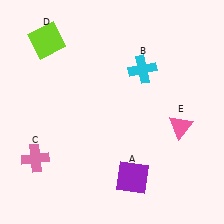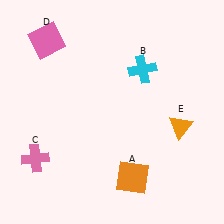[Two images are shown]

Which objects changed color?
A changed from purple to orange. D changed from lime to pink. E changed from pink to orange.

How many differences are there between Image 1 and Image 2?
There are 3 differences between the two images.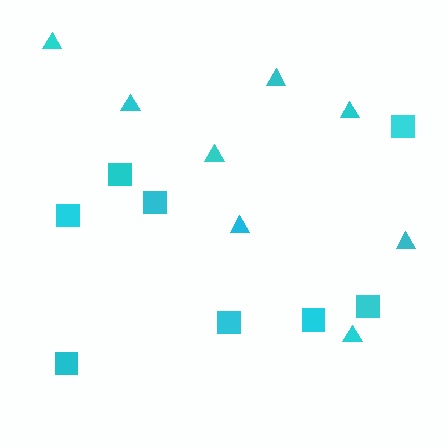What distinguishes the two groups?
There are 2 groups: one group of triangles (8) and one group of squares (8).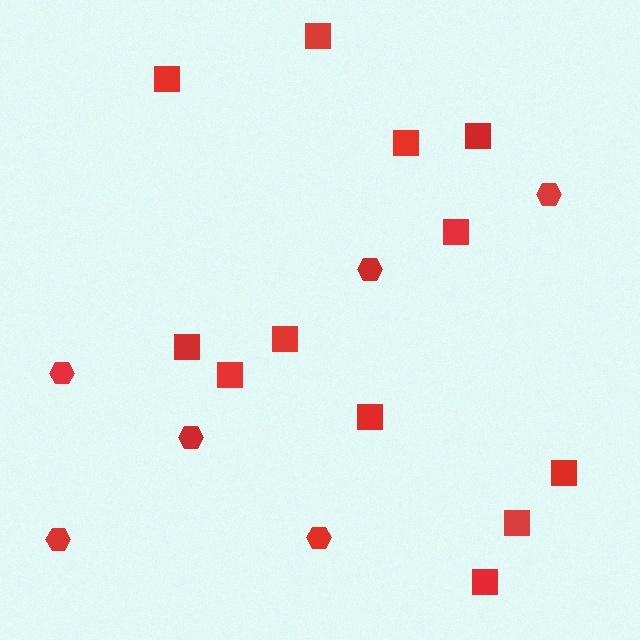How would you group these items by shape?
There are 2 groups: one group of hexagons (6) and one group of squares (12).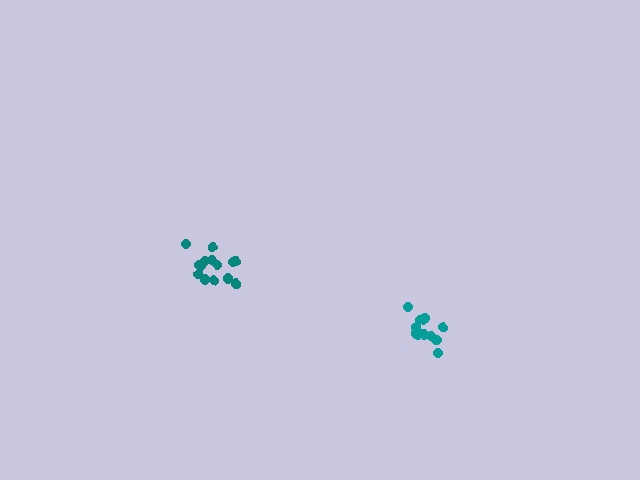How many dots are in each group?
Group 1: 14 dots, Group 2: 13 dots (27 total).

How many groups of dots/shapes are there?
There are 2 groups.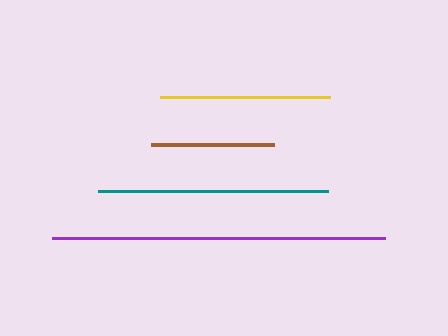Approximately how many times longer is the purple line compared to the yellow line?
The purple line is approximately 2.0 times the length of the yellow line.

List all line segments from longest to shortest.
From longest to shortest: purple, teal, yellow, brown.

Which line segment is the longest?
The purple line is the longest at approximately 333 pixels.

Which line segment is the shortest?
The brown line is the shortest at approximately 123 pixels.